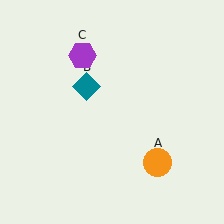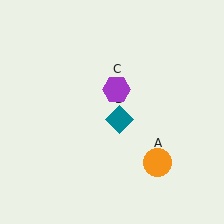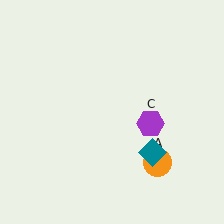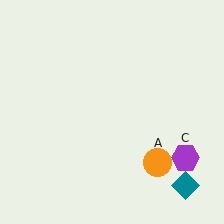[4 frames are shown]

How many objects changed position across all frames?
2 objects changed position: teal diamond (object B), purple hexagon (object C).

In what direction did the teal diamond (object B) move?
The teal diamond (object B) moved down and to the right.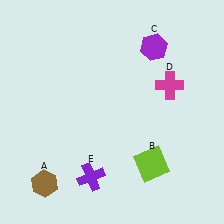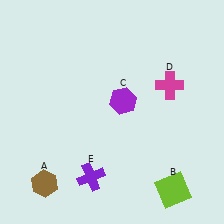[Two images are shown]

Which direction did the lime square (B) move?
The lime square (B) moved down.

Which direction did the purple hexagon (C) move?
The purple hexagon (C) moved down.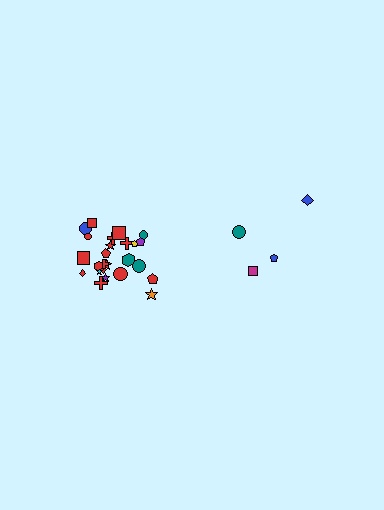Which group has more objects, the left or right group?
The left group.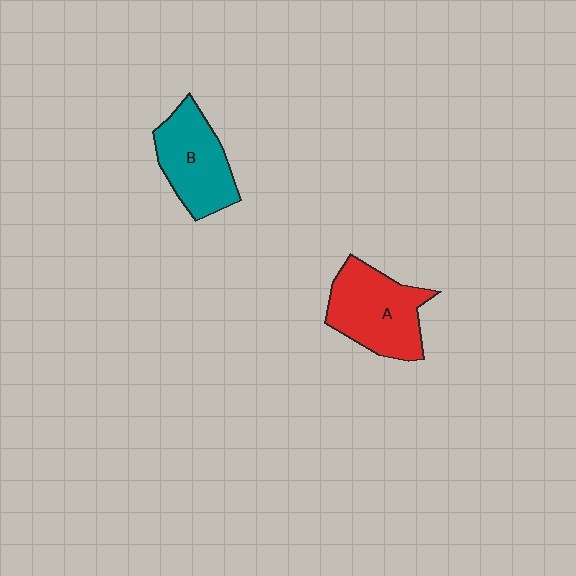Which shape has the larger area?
Shape A (red).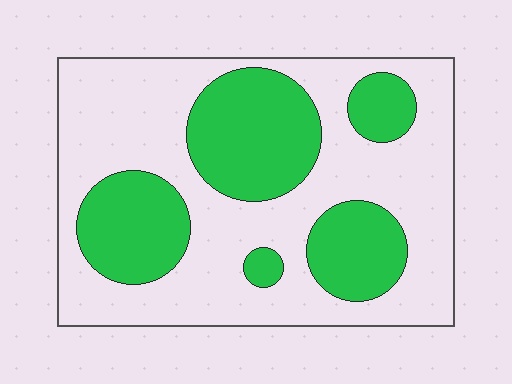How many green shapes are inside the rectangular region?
5.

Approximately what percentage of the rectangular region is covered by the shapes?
Approximately 35%.